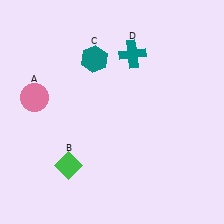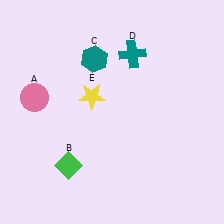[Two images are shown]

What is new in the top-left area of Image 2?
A yellow star (E) was added in the top-left area of Image 2.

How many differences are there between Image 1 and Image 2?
There is 1 difference between the two images.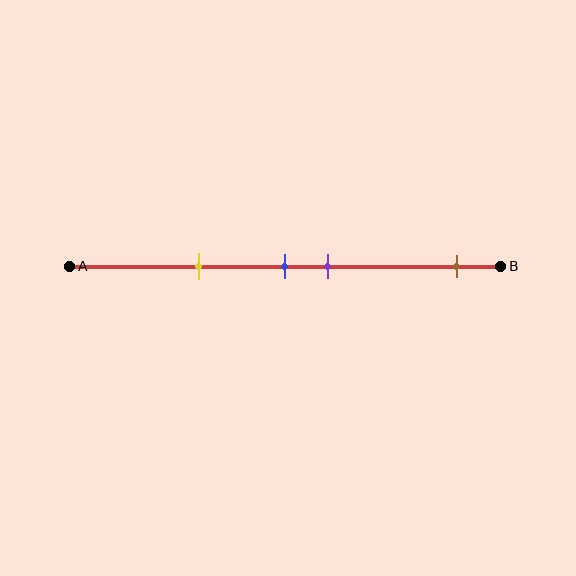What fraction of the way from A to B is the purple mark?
The purple mark is approximately 60% (0.6) of the way from A to B.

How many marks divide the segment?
There are 4 marks dividing the segment.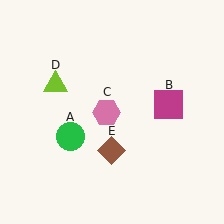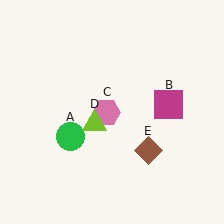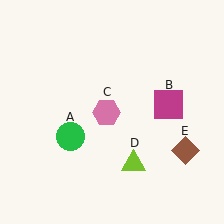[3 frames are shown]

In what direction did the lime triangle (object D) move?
The lime triangle (object D) moved down and to the right.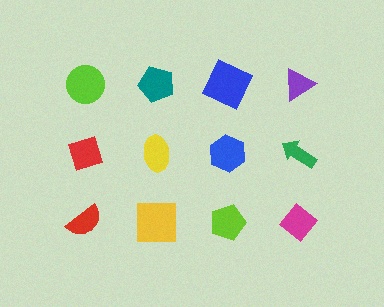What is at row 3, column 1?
A red semicircle.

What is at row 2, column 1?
A red diamond.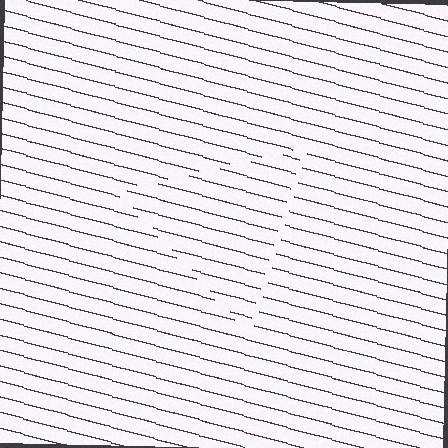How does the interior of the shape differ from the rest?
The interior of the shape contains the same grating, shifted by half a period — the contour is defined by the phase discontinuity where line-ends from the inner and outer gratings abut.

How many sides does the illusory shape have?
3 sides — the line-ends trace a triangle.